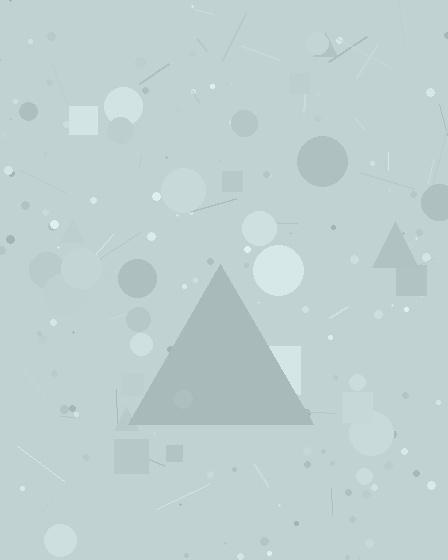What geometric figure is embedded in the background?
A triangle is embedded in the background.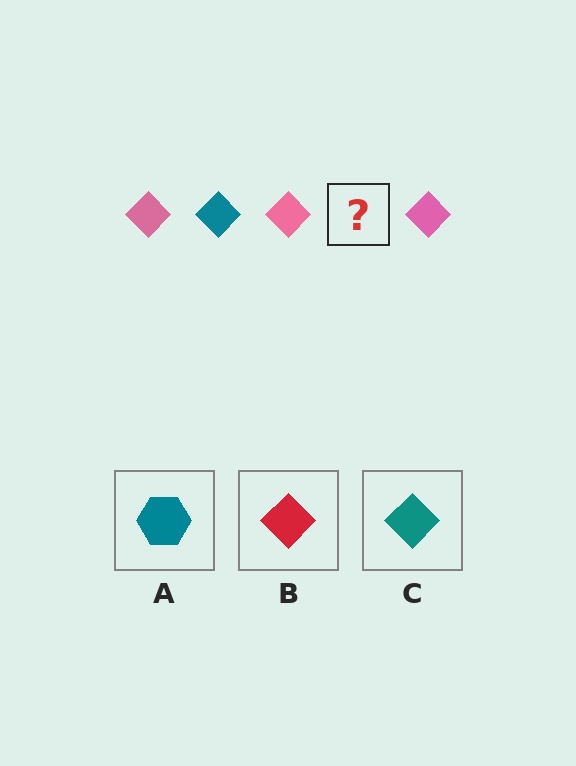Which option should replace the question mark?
Option C.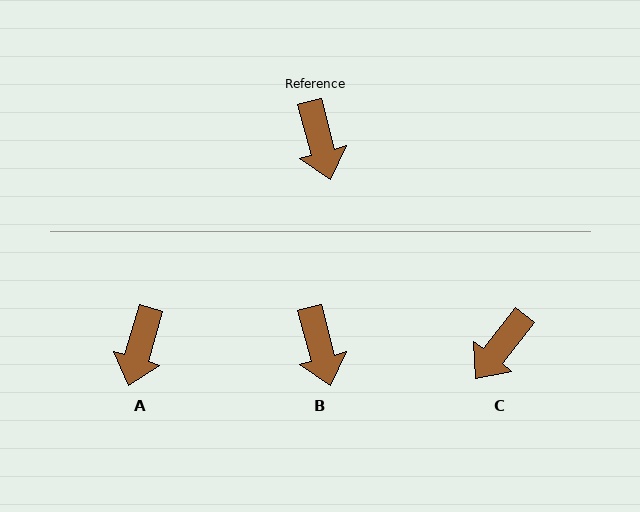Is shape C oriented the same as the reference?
No, it is off by about 53 degrees.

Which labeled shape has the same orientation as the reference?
B.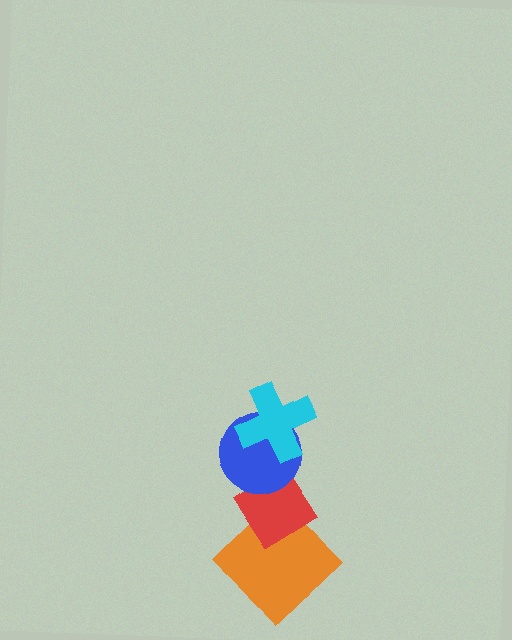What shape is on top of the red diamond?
The blue circle is on top of the red diamond.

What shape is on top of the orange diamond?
The red diamond is on top of the orange diamond.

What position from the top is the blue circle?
The blue circle is 2nd from the top.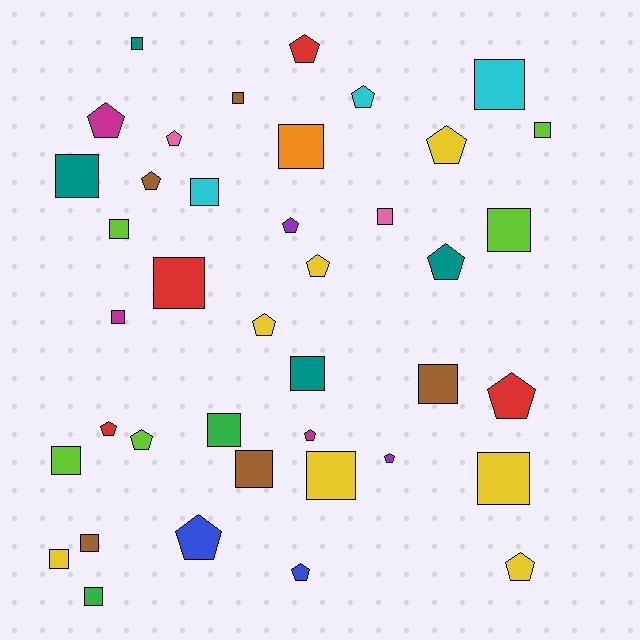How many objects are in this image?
There are 40 objects.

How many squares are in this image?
There are 22 squares.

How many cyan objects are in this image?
There are 3 cyan objects.